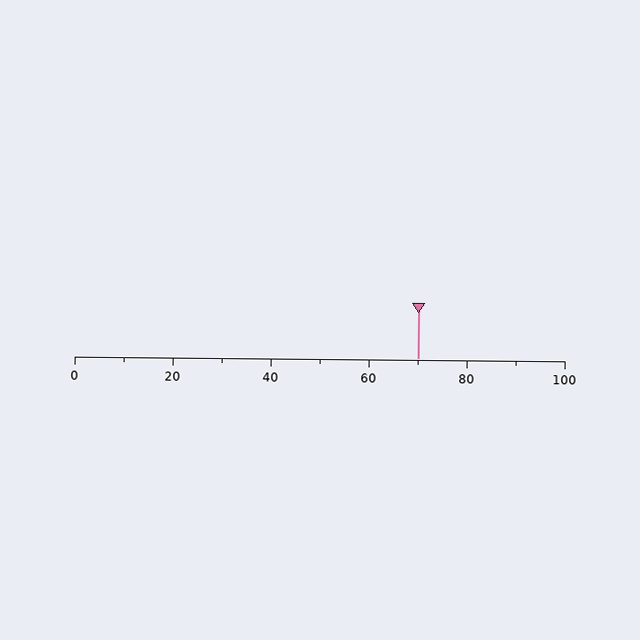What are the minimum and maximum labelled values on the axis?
The axis runs from 0 to 100.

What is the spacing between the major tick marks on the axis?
The major ticks are spaced 20 apart.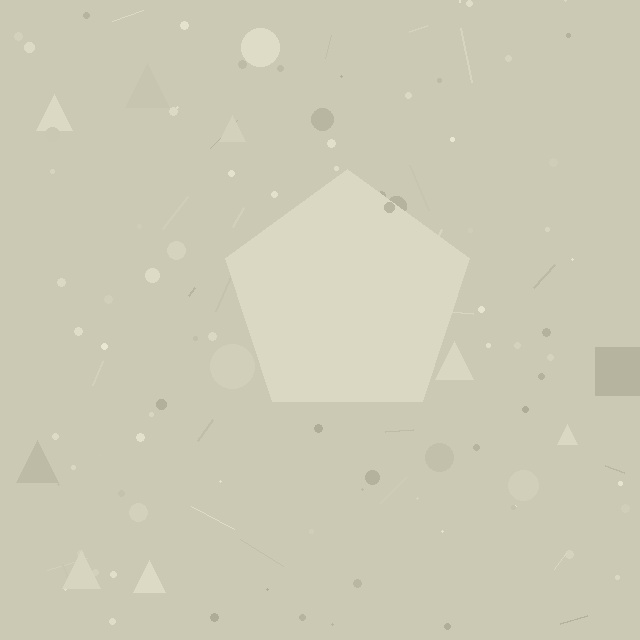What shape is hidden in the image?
A pentagon is hidden in the image.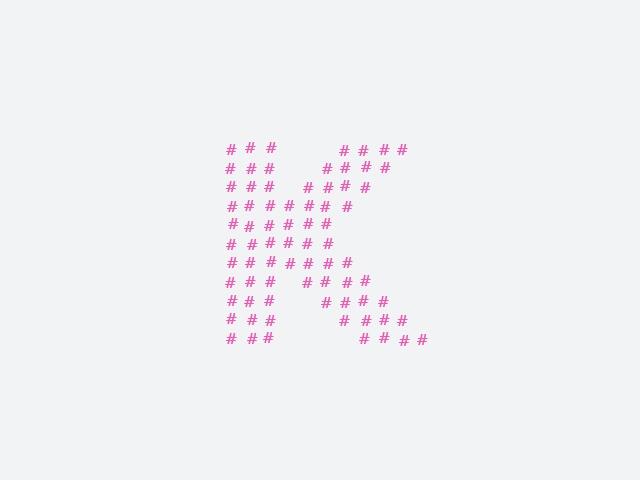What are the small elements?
The small elements are hash symbols.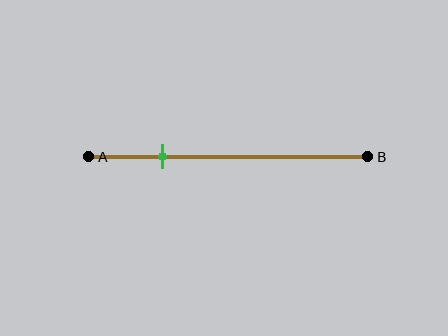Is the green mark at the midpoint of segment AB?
No, the mark is at about 25% from A, not at the 50% midpoint.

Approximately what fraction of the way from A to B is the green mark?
The green mark is approximately 25% of the way from A to B.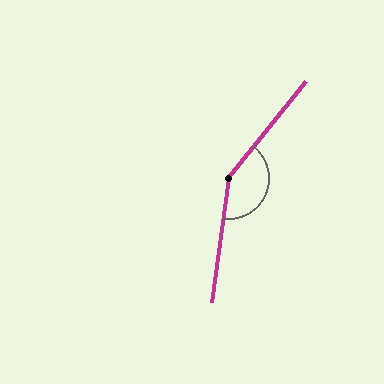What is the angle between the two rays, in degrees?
Approximately 149 degrees.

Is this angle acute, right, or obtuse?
It is obtuse.